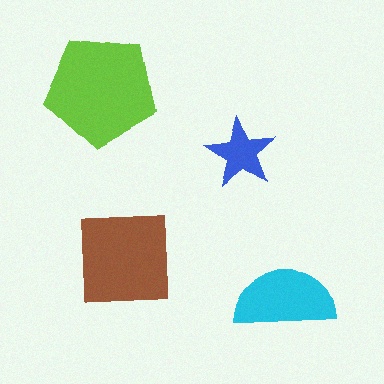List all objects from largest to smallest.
The lime pentagon, the brown square, the cyan semicircle, the blue star.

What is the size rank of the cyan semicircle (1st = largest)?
3rd.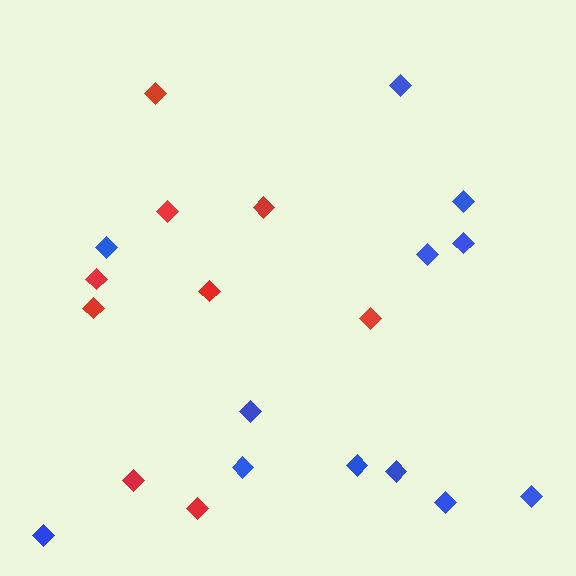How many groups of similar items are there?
There are 2 groups: one group of blue diamonds (12) and one group of red diamonds (9).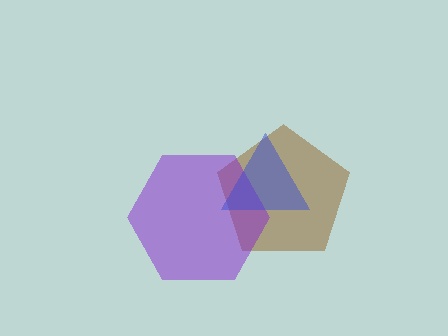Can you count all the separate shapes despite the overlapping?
Yes, there are 3 separate shapes.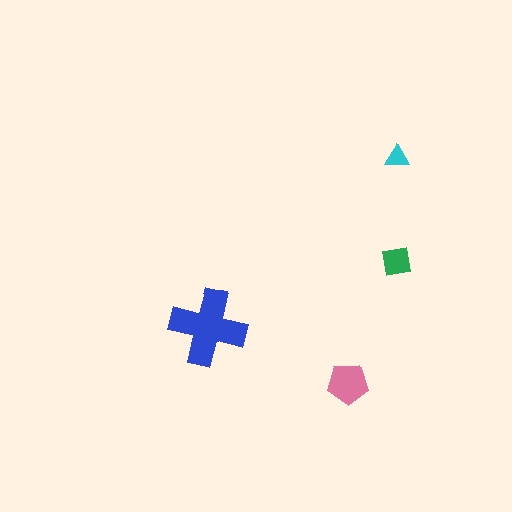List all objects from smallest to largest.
The cyan triangle, the green square, the pink pentagon, the blue cross.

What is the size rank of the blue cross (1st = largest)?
1st.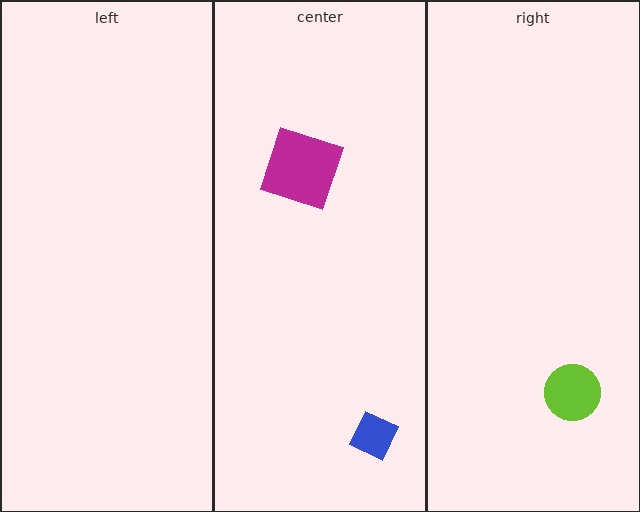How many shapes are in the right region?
1.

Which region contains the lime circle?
The right region.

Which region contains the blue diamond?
The center region.